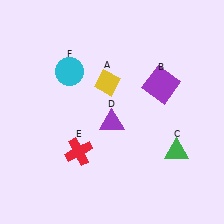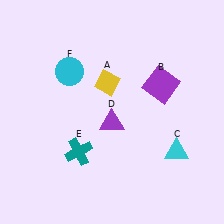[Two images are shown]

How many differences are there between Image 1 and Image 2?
There are 2 differences between the two images.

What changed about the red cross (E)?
In Image 1, E is red. In Image 2, it changed to teal.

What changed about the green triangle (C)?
In Image 1, C is green. In Image 2, it changed to cyan.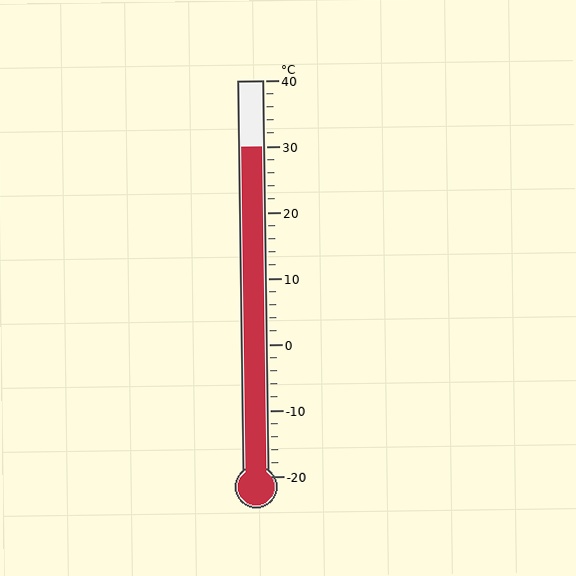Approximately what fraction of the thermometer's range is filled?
The thermometer is filled to approximately 85% of its range.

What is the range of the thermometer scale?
The thermometer scale ranges from -20°C to 40°C.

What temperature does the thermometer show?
The thermometer shows approximately 30°C.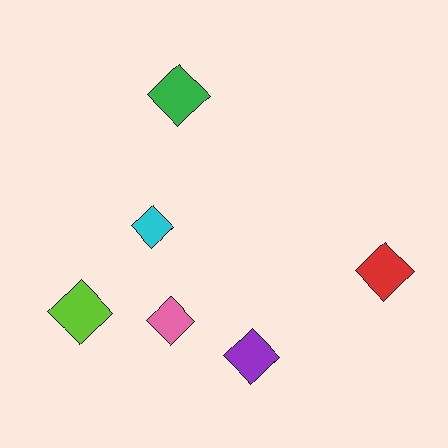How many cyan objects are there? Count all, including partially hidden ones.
There is 1 cyan object.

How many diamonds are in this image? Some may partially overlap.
There are 6 diamonds.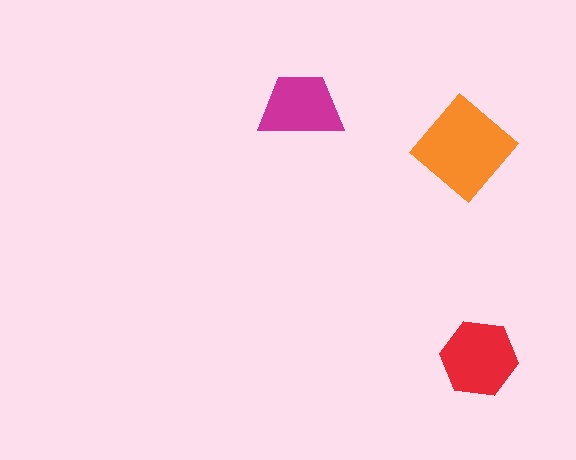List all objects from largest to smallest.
The orange diamond, the red hexagon, the magenta trapezoid.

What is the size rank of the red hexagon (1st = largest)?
2nd.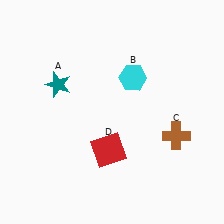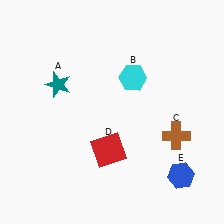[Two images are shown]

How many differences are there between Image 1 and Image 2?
There is 1 difference between the two images.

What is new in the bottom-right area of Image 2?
A blue hexagon (E) was added in the bottom-right area of Image 2.